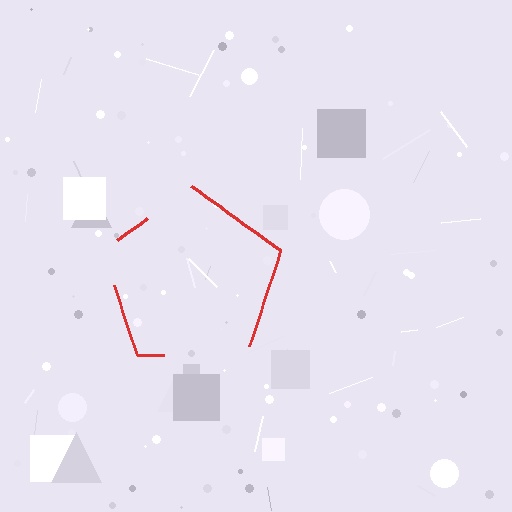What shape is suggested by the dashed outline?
The dashed outline suggests a pentagon.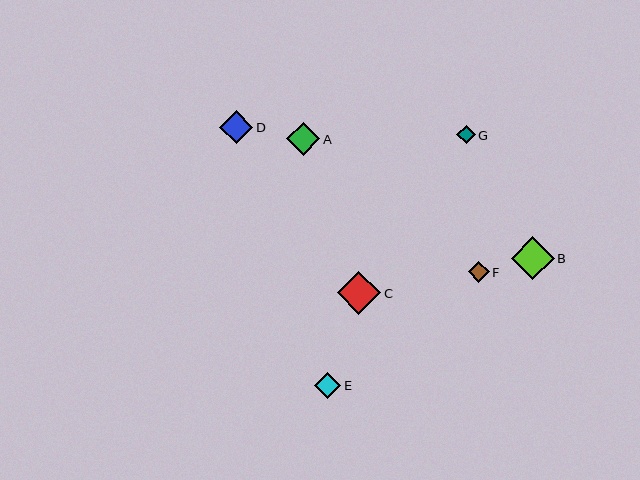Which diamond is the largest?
Diamond C is the largest with a size of approximately 43 pixels.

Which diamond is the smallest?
Diamond G is the smallest with a size of approximately 18 pixels.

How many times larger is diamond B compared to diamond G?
Diamond B is approximately 2.4 times the size of diamond G.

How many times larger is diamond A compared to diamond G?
Diamond A is approximately 1.8 times the size of diamond G.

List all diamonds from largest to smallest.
From largest to smallest: C, B, A, D, E, F, G.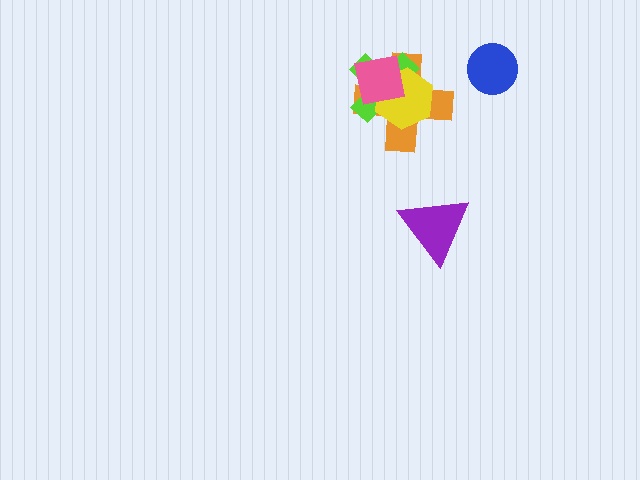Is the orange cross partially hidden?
Yes, it is partially covered by another shape.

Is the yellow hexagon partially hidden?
Yes, it is partially covered by another shape.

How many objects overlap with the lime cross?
3 objects overlap with the lime cross.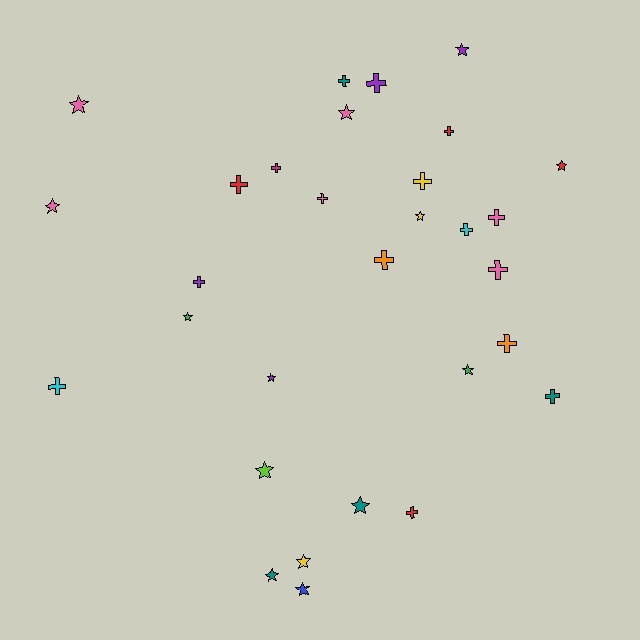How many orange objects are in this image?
There are 2 orange objects.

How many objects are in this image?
There are 30 objects.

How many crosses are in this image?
There are 16 crosses.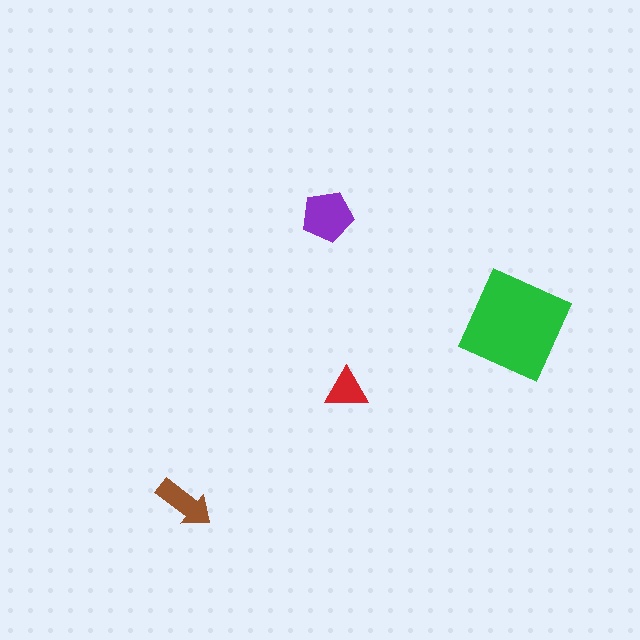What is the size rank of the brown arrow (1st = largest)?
3rd.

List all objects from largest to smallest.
The green square, the purple pentagon, the brown arrow, the red triangle.